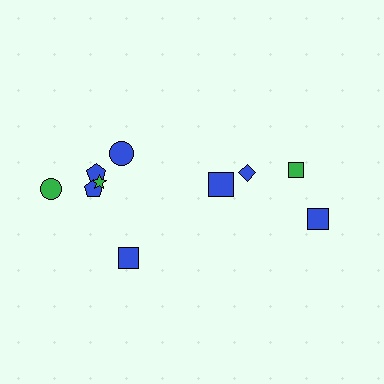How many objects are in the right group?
There are 4 objects.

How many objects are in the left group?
There are 6 objects.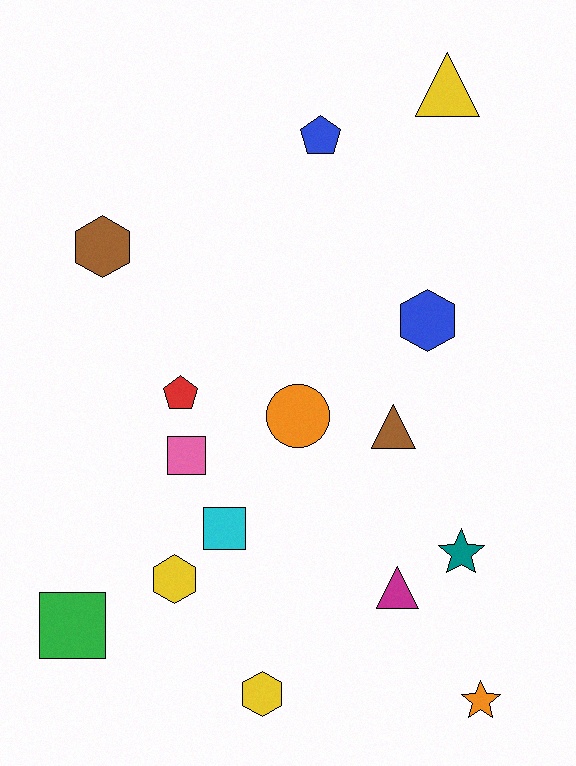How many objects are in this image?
There are 15 objects.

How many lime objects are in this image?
There are no lime objects.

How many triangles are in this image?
There are 3 triangles.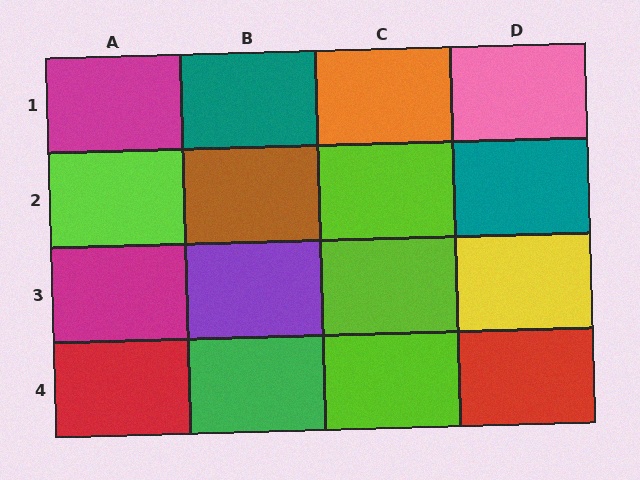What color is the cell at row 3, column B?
Purple.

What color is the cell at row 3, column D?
Yellow.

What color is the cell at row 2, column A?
Lime.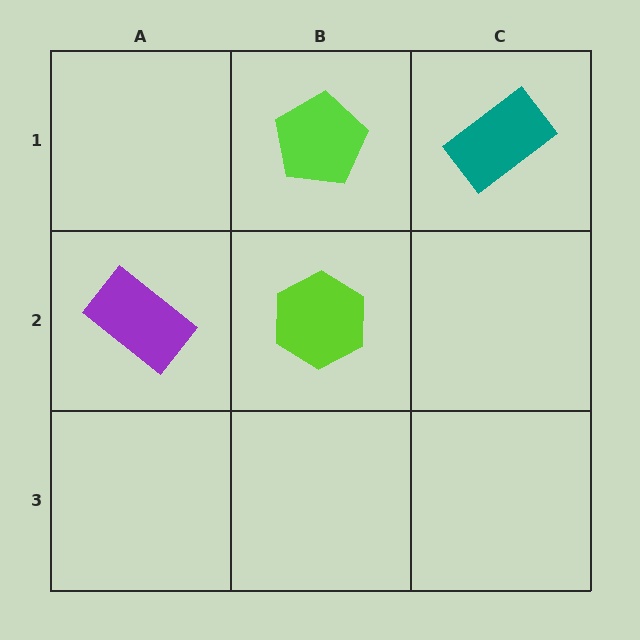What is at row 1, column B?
A lime pentagon.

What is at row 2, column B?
A lime hexagon.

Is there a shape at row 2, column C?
No, that cell is empty.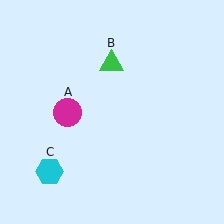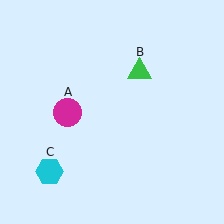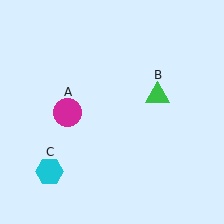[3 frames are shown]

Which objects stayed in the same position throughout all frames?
Magenta circle (object A) and cyan hexagon (object C) remained stationary.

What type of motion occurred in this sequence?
The green triangle (object B) rotated clockwise around the center of the scene.